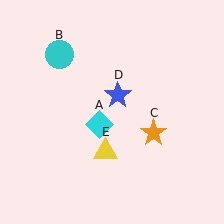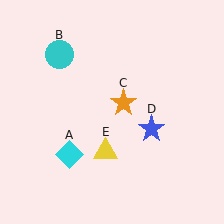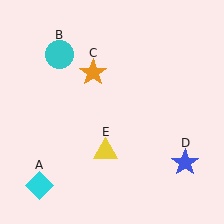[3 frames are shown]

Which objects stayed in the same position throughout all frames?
Cyan circle (object B) and yellow triangle (object E) remained stationary.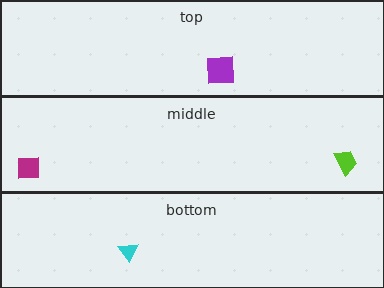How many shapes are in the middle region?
2.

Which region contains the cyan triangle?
The bottom region.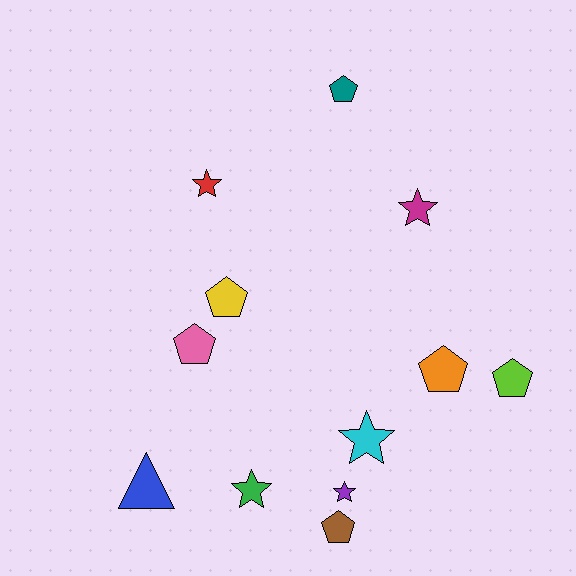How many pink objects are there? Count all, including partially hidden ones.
There is 1 pink object.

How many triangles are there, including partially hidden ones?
There is 1 triangle.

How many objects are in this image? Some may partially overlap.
There are 12 objects.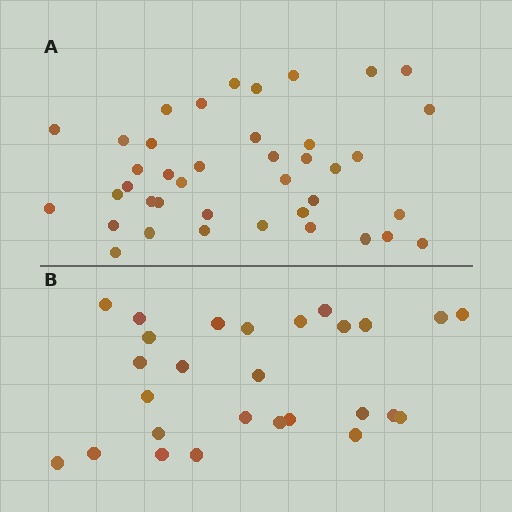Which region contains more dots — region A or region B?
Region A (the top region) has more dots.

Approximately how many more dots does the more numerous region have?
Region A has approximately 15 more dots than region B.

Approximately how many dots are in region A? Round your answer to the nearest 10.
About 40 dots.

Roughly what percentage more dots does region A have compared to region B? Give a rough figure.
About 50% more.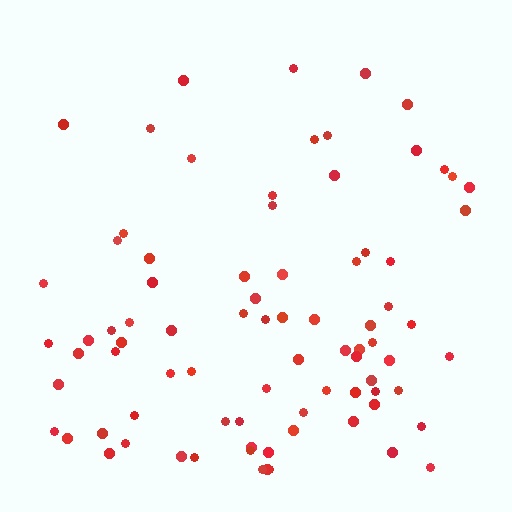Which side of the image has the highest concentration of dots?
The bottom.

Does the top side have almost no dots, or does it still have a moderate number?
Still a moderate number, just noticeably fewer than the bottom.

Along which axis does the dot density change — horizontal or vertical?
Vertical.